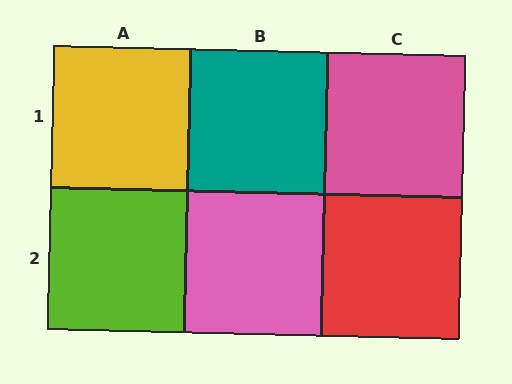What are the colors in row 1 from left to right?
Yellow, teal, pink.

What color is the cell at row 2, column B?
Pink.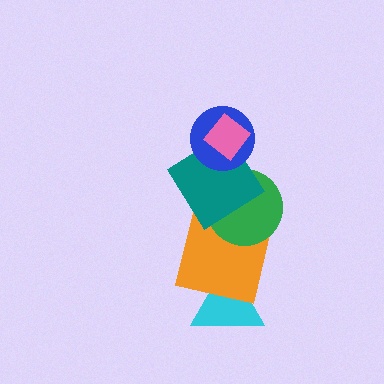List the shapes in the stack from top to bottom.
From top to bottom: the pink diamond, the blue circle, the teal diamond, the green circle, the orange square, the cyan triangle.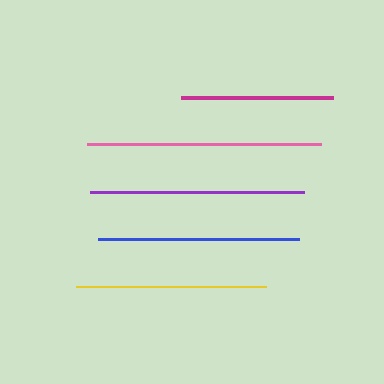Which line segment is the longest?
The pink line is the longest at approximately 234 pixels.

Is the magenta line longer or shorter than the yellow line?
The yellow line is longer than the magenta line.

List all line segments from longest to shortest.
From longest to shortest: pink, purple, blue, yellow, magenta.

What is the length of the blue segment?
The blue segment is approximately 201 pixels long.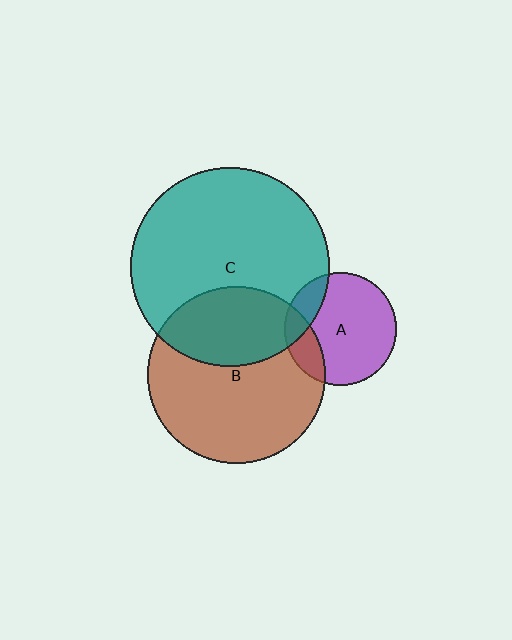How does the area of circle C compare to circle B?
Approximately 1.3 times.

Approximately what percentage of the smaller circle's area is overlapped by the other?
Approximately 15%.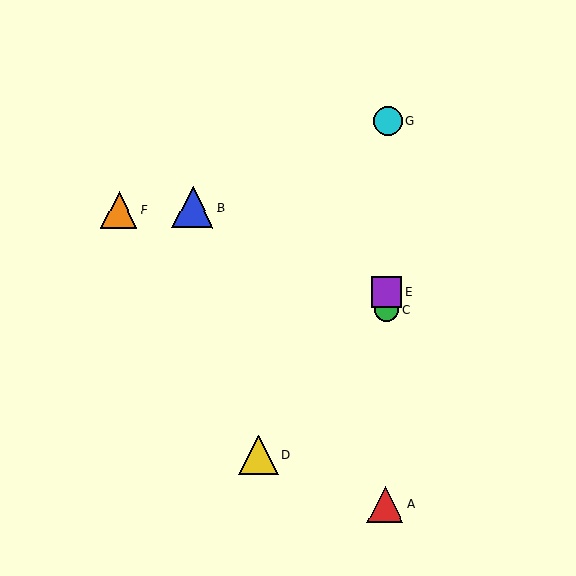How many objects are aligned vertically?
4 objects (A, C, E, G) are aligned vertically.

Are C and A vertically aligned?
Yes, both are at x≈387.